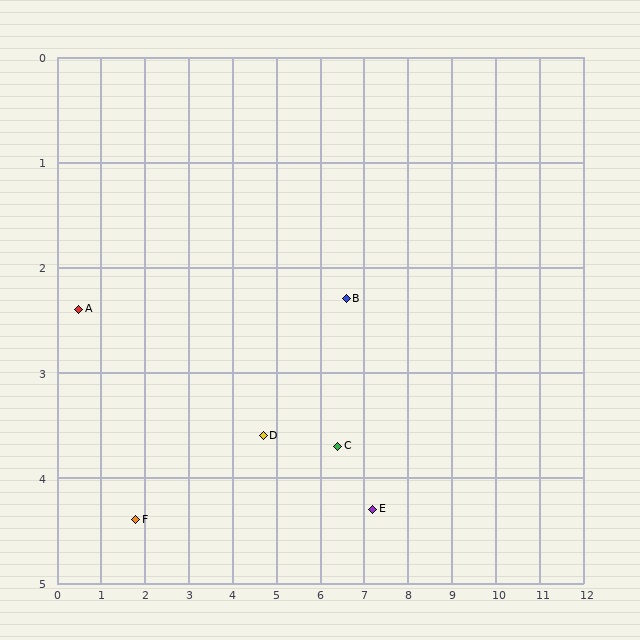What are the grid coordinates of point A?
Point A is at approximately (0.5, 2.4).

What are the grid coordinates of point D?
Point D is at approximately (4.7, 3.6).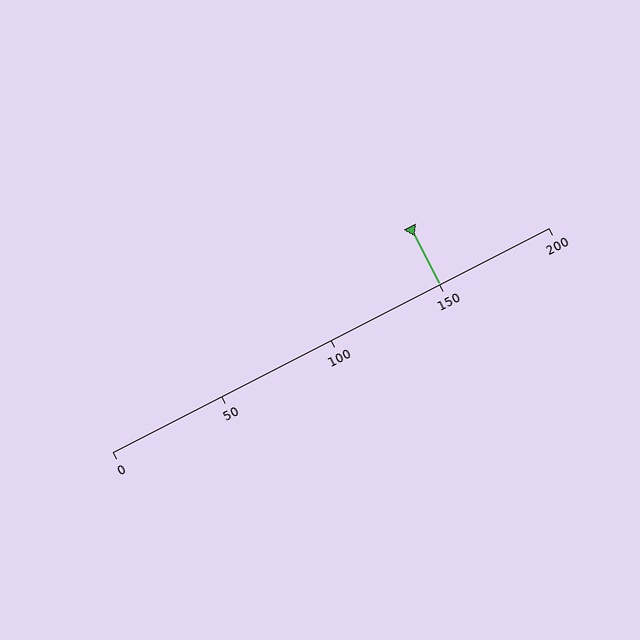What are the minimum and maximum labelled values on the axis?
The axis runs from 0 to 200.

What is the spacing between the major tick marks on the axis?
The major ticks are spaced 50 apart.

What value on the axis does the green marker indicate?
The marker indicates approximately 150.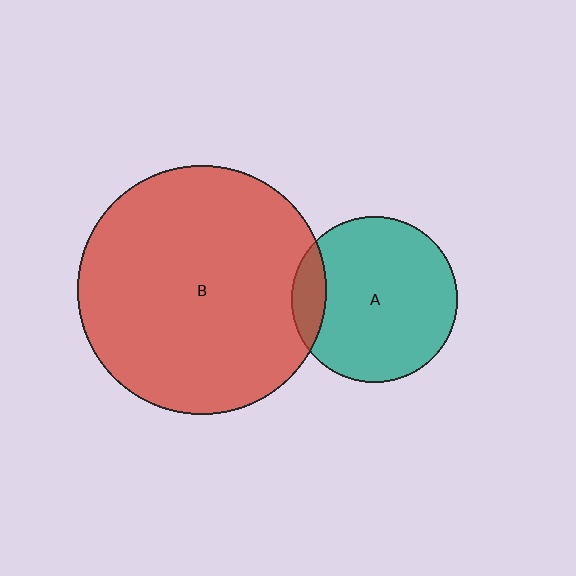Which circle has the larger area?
Circle B (red).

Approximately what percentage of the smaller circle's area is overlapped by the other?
Approximately 10%.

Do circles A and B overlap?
Yes.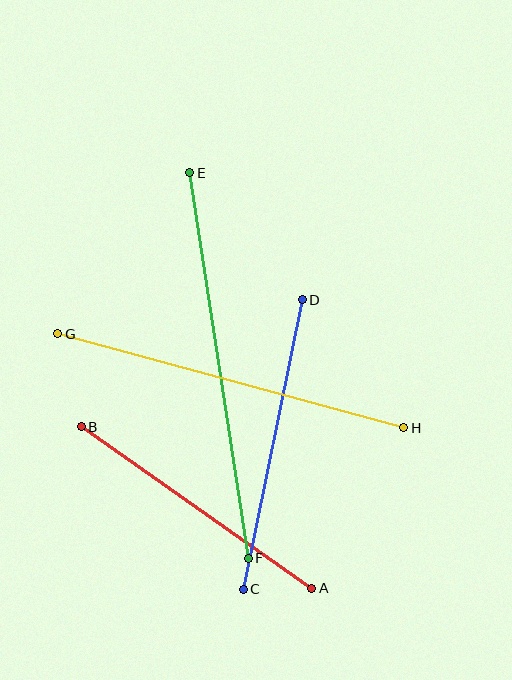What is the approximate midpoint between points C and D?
The midpoint is at approximately (273, 444) pixels.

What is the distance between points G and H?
The distance is approximately 358 pixels.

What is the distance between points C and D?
The distance is approximately 295 pixels.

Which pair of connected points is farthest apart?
Points E and F are farthest apart.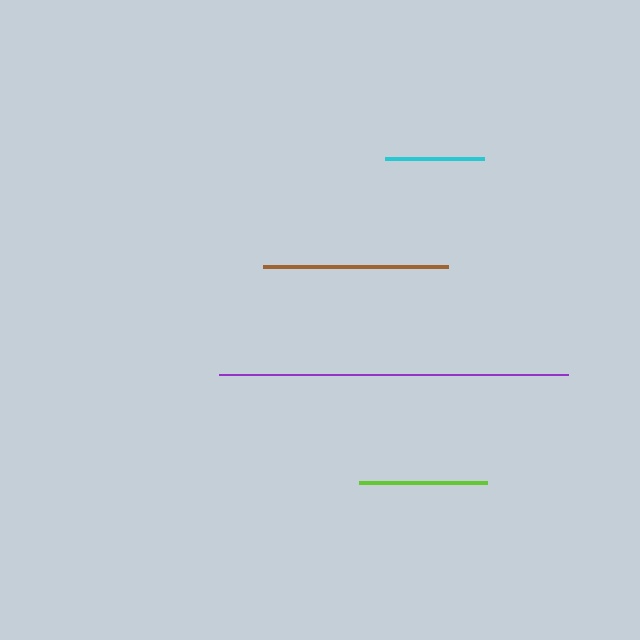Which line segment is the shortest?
The cyan line is the shortest at approximately 98 pixels.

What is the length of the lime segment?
The lime segment is approximately 128 pixels long.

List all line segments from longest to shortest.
From longest to shortest: purple, brown, lime, cyan.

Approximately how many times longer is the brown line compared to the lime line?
The brown line is approximately 1.4 times the length of the lime line.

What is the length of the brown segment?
The brown segment is approximately 185 pixels long.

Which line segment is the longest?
The purple line is the longest at approximately 349 pixels.